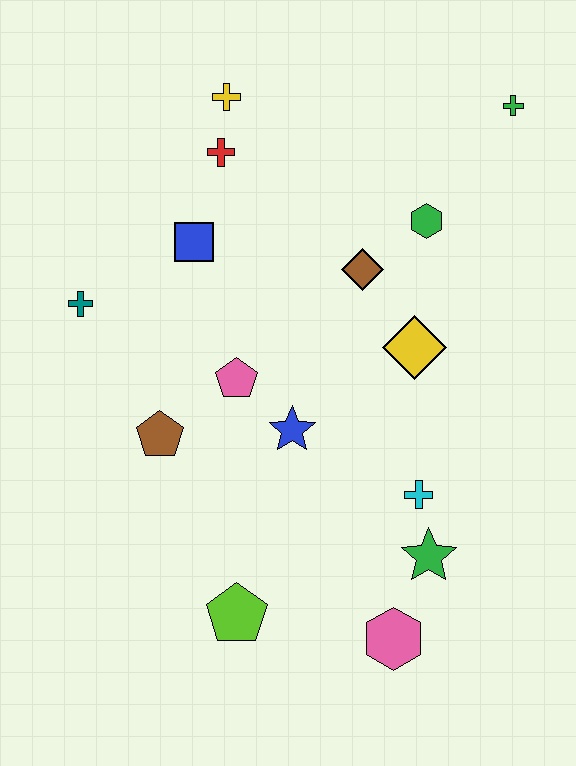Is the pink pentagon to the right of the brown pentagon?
Yes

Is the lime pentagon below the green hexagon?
Yes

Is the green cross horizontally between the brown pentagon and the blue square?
No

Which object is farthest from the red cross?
The pink hexagon is farthest from the red cross.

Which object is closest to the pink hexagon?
The green star is closest to the pink hexagon.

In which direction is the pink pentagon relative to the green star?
The pink pentagon is to the left of the green star.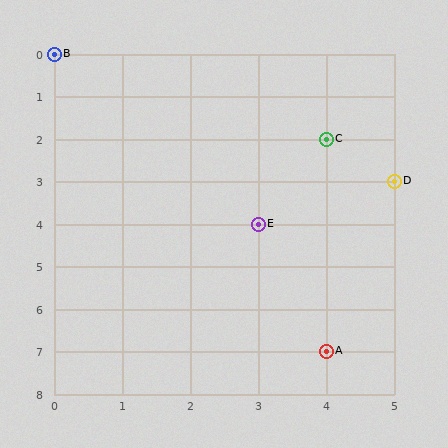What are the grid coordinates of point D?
Point D is at grid coordinates (5, 3).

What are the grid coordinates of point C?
Point C is at grid coordinates (4, 2).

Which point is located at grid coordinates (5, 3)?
Point D is at (5, 3).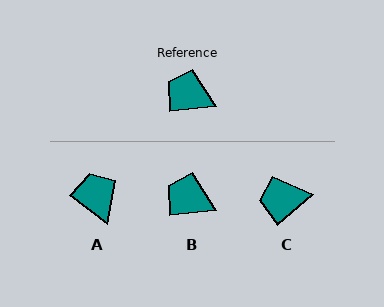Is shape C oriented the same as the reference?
No, it is off by about 33 degrees.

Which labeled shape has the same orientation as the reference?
B.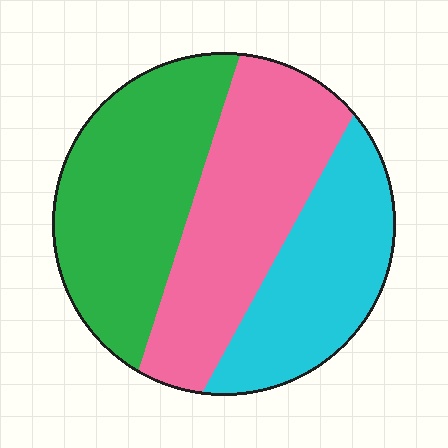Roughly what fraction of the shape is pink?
Pink takes up about three eighths (3/8) of the shape.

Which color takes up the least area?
Cyan, at roughly 30%.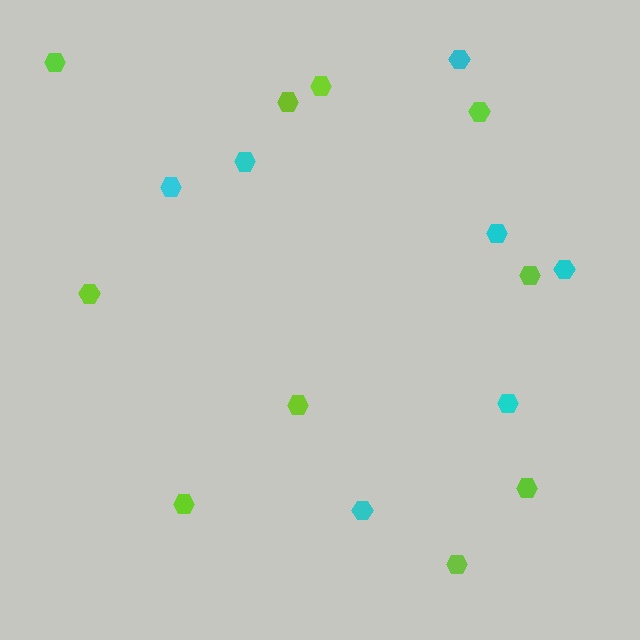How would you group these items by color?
There are 2 groups: one group of cyan hexagons (7) and one group of lime hexagons (10).